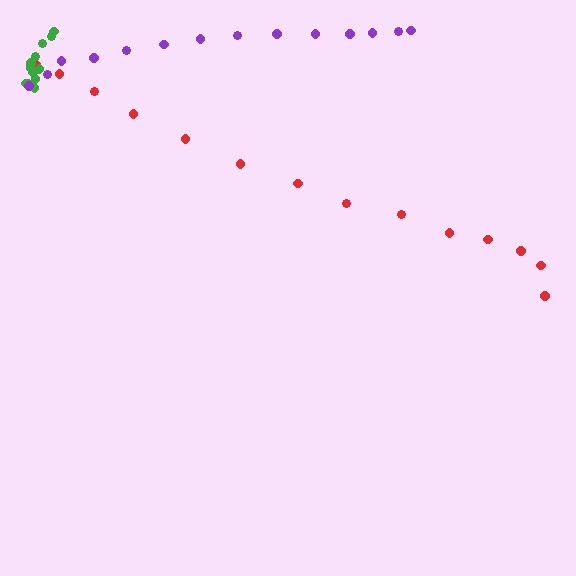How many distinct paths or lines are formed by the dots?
There are 3 distinct paths.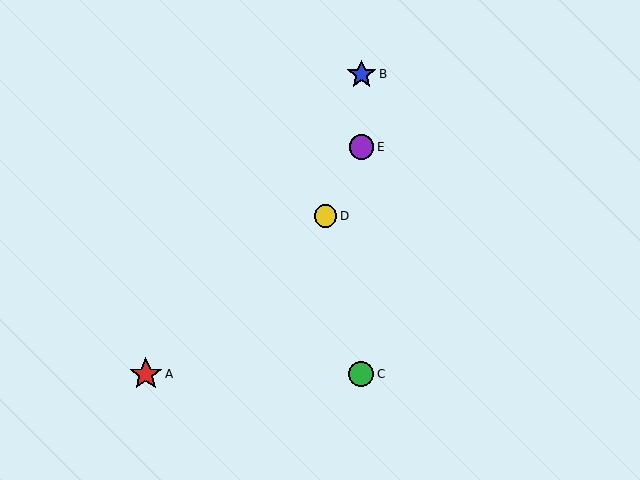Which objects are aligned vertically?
Objects B, C, E are aligned vertically.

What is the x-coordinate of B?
Object B is at x≈361.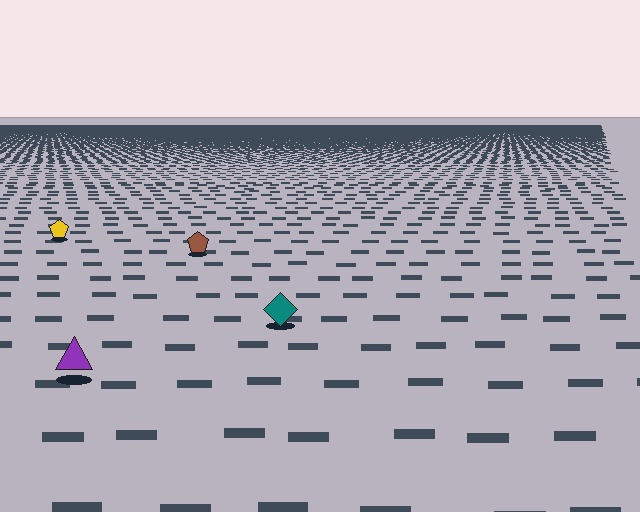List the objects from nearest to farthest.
From nearest to farthest: the purple triangle, the teal diamond, the brown pentagon, the yellow pentagon.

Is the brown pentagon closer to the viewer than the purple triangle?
No. The purple triangle is closer — you can tell from the texture gradient: the ground texture is coarser near it.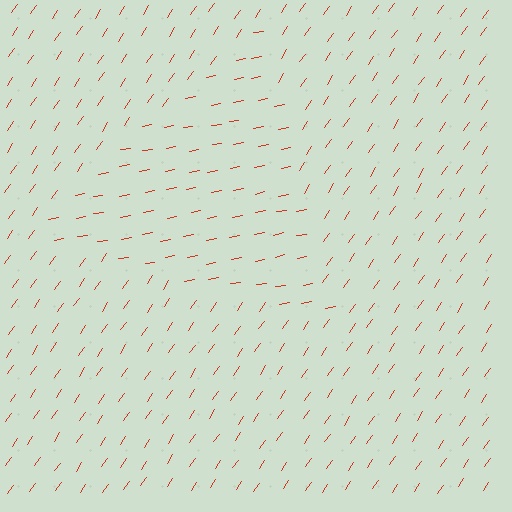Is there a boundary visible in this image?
Yes, there is a texture boundary formed by a change in line orientation.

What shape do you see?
I see a triangle.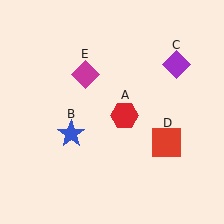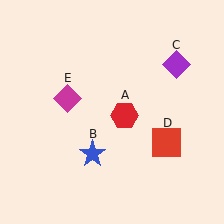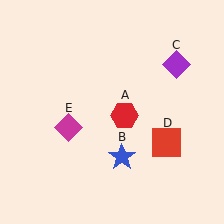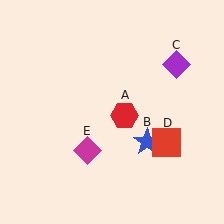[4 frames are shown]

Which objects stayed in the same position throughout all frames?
Red hexagon (object A) and purple diamond (object C) and red square (object D) remained stationary.